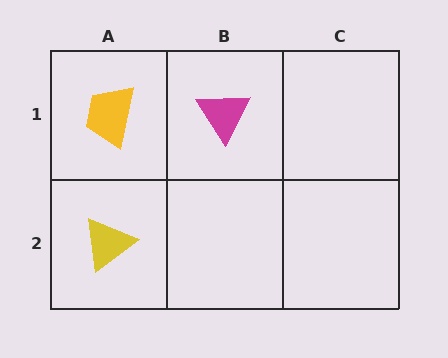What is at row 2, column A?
A yellow triangle.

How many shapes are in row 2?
1 shape.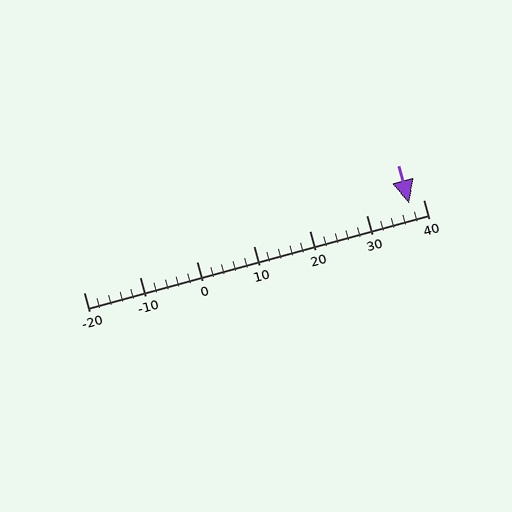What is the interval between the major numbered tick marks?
The major tick marks are spaced 10 units apart.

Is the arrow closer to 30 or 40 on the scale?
The arrow is closer to 40.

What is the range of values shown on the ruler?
The ruler shows values from -20 to 40.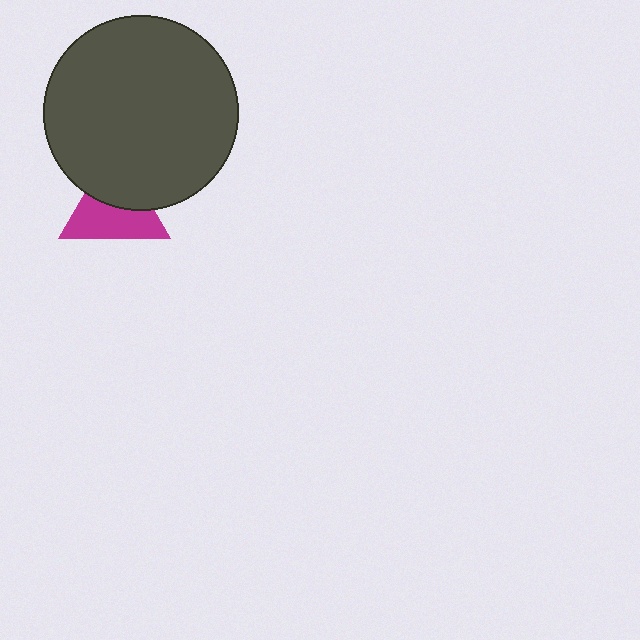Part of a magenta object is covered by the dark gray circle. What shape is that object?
It is a triangle.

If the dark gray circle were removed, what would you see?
You would see the complete magenta triangle.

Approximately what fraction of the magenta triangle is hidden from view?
Roughly 43% of the magenta triangle is hidden behind the dark gray circle.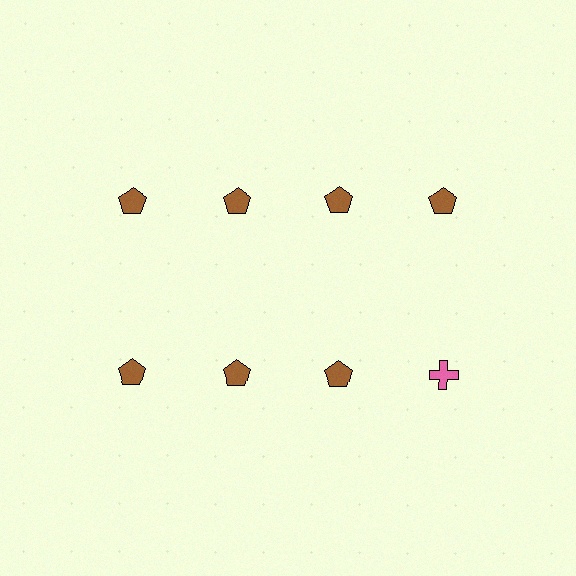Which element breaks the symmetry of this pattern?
The pink cross in the second row, second from right column breaks the symmetry. All other shapes are brown pentagons.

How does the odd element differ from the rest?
It differs in both color (pink instead of brown) and shape (cross instead of pentagon).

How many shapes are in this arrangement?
There are 8 shapes arranged in a grid pattern.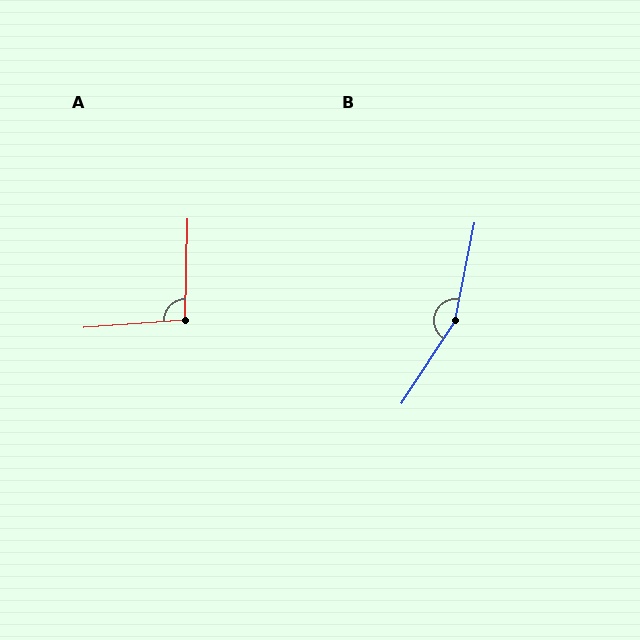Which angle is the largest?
B, at approximately 158 degrees.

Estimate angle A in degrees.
Approximately 95 degrees.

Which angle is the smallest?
A, at approximately 95 degrees.